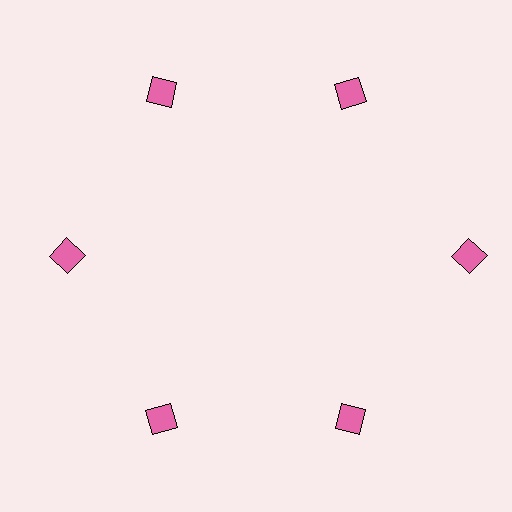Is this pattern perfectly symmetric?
No. The 6 pink squares are arranged in a ring, but one element near the 3 o'clock position is pushed outward from the center, breaking the 6-fold rotational symmetry.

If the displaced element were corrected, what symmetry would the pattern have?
It would have 6-fold rotational symmetry — the pattern would map onto itself every 60 degrees.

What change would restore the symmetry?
The symmetry would be restored by moving it inward, back onto the ring so that all 6 squares sit at equal angles and equal distance from the center.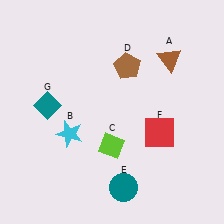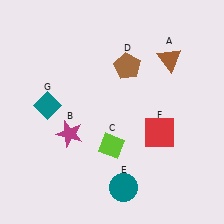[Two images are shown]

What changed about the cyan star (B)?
In Image 1, B is cyan. In Image 2, it changed to magenta.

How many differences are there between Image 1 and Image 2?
There is 1 difference between the two images.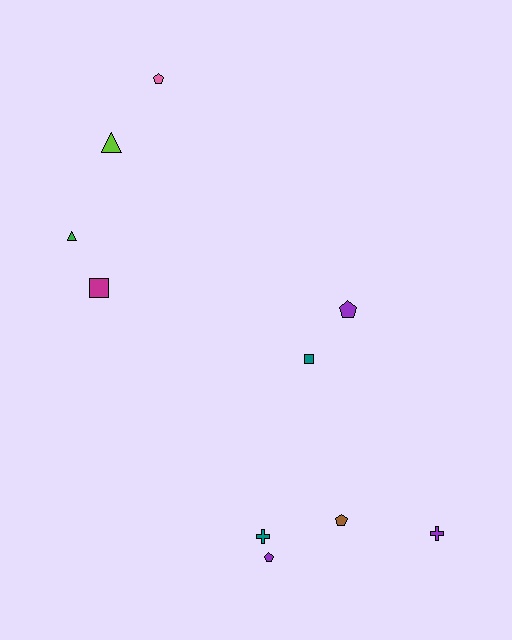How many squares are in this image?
There are 2 squares.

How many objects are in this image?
There are 10 objects.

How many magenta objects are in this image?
There is 1 magenta object.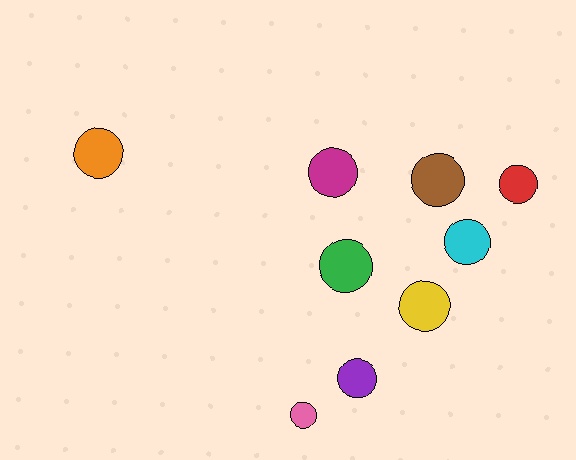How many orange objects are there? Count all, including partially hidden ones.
There is 1 orange object.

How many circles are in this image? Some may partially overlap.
There are 9 circles.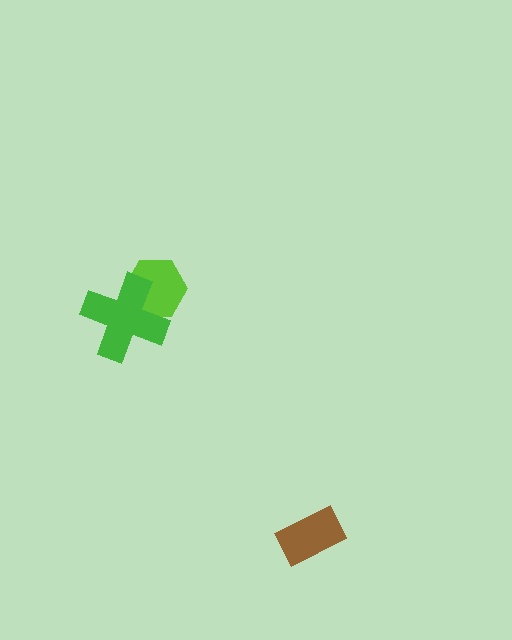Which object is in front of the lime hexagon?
The green cross is in front of the lime hexagon.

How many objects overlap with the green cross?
1 object overlaps with the green cross.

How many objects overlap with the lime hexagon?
1 object overlaps with the lime hexagon.